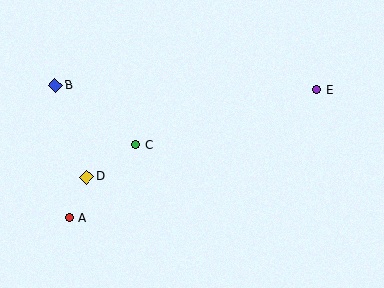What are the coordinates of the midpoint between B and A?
The midpoint between B and A is at (62, 152).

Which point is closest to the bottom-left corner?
Point A is closest to the bottom-left corner.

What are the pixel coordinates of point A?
Point A is at (69, 218).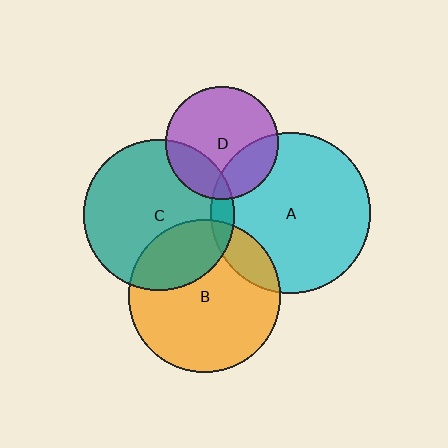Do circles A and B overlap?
Yes.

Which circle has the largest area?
Circle A (cyan).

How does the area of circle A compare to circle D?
Approximately 2.0 times.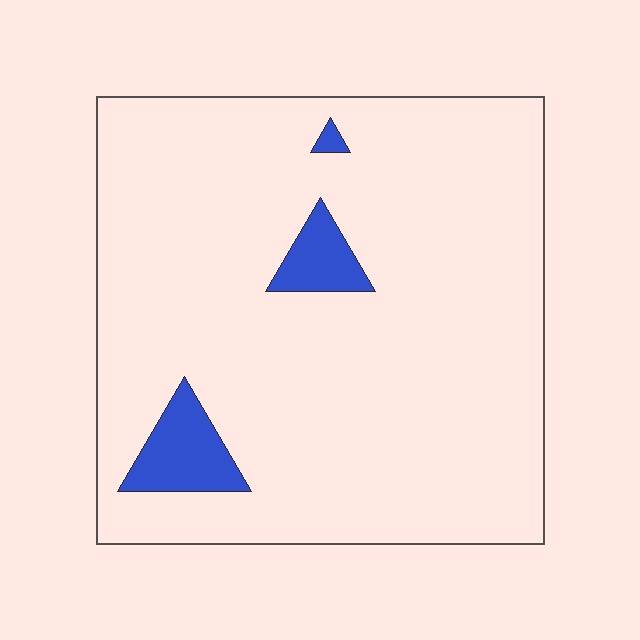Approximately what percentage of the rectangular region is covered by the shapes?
Approximately 5%.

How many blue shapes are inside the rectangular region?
3.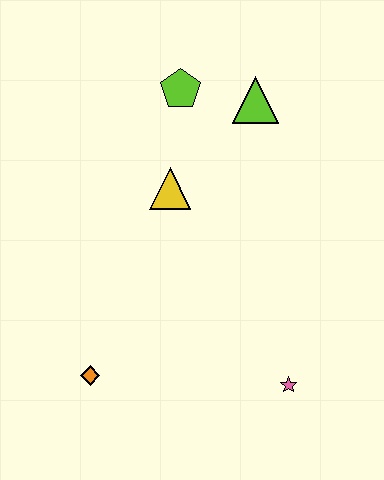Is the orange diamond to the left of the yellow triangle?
Yes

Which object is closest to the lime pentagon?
The lime triangle is closest to the lime pentagon.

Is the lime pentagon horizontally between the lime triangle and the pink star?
No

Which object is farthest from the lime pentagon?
The pink star is farthest from the lime pentagon.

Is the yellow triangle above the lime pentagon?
No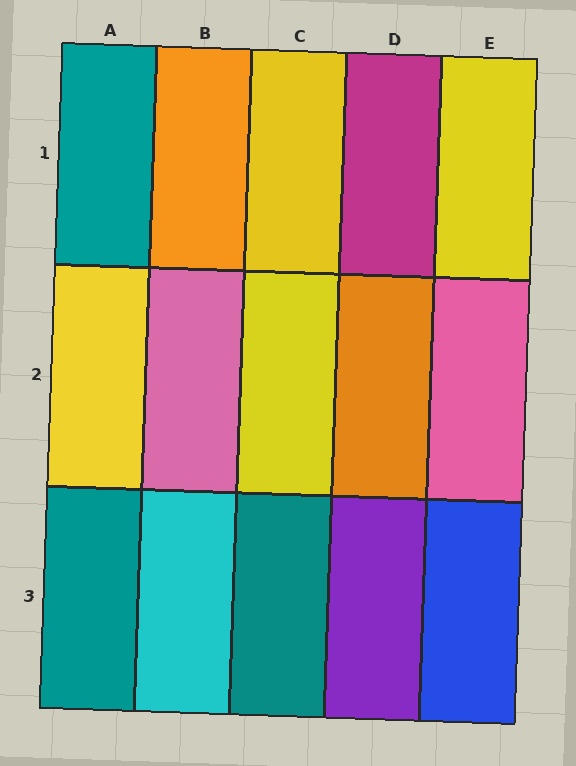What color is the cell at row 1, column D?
Magenta.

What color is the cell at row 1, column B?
Orange.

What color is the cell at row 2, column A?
Yellow.